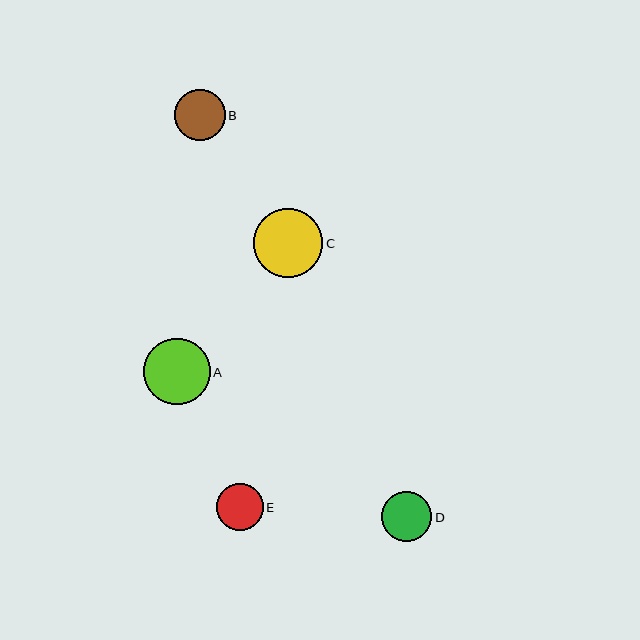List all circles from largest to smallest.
From largest to smallest: C, A, B, D, E.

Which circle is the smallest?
Circle E is the smallest with a size of approximately 47 pixels.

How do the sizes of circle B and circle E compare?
Circle B and circle E are approximately the same size.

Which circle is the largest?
Circle C is the largest with a size of approximately 69 pixels.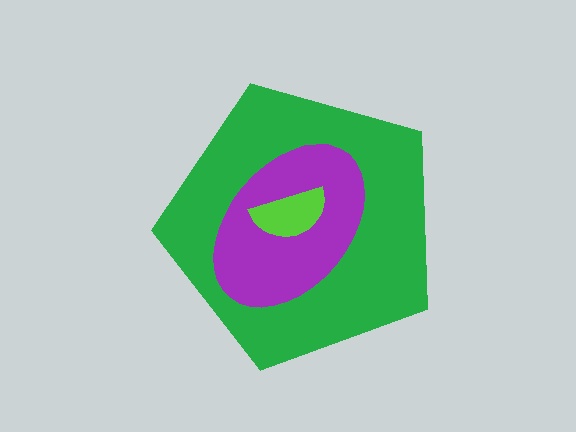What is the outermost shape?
The green pentagon.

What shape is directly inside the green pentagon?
The purple ellipse.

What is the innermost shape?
The lime semicircle.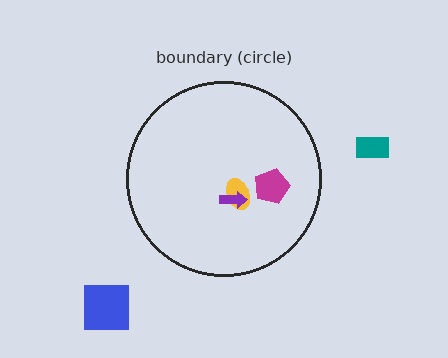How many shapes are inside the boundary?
3 inside, 2 outside.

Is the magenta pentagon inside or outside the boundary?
Inside.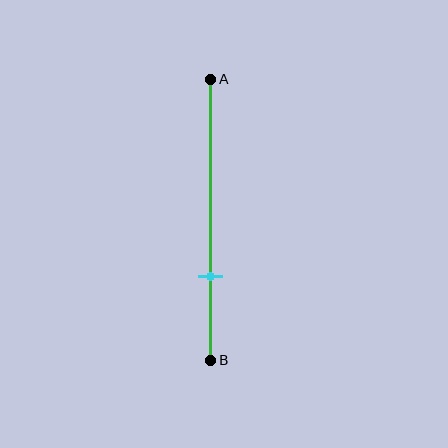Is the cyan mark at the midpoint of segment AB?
No, the mark is at about 70% from A, not at the 50% midpoint.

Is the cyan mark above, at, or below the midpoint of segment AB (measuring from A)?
The cyan mark is below the midpoint of segment AB.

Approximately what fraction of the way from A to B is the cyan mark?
The cyan mark is approximately 70% of the way from A to B.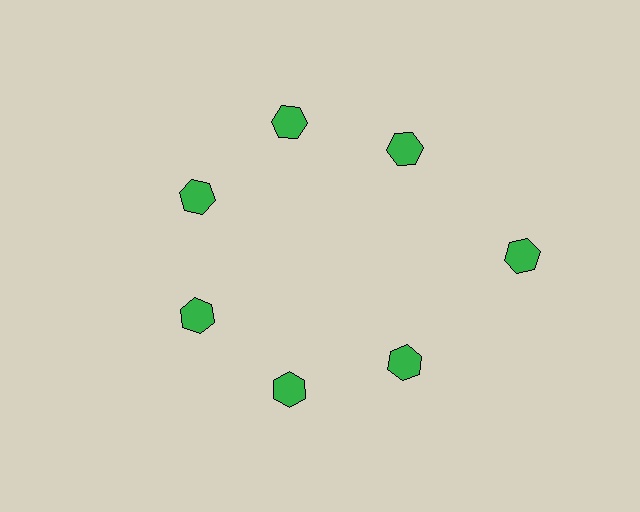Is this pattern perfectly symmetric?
No. The 7 green hexagons are arranged in a ring, but one element near the 3 o'clock position is pushed outward from the center, breaking the 7-fold rotational symmetry.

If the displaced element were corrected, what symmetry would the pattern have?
It would have 7-fold rotational symmetry — the pattern would map onto itself every 51 degrees.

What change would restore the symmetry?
The symmetry would be restored by moving it inward, back onto the ring so that all 7 hexagons sit at equal angles and equal distance from the center.